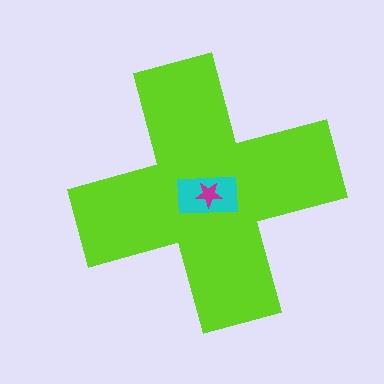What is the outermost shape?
The lime cross.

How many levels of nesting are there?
3.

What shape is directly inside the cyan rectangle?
The magenta star.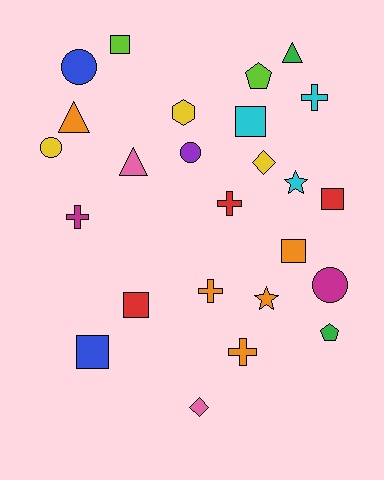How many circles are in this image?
There are 4 circles.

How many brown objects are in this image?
There are no brown objects.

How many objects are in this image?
There are 25 objects.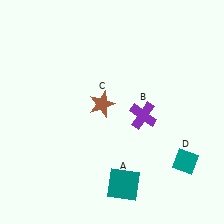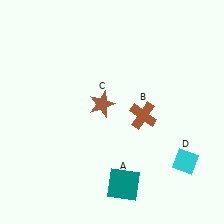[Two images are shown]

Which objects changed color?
B changed from purple to brown. D changed from teal to cyan.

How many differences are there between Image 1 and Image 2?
There are 2 differences between the two images.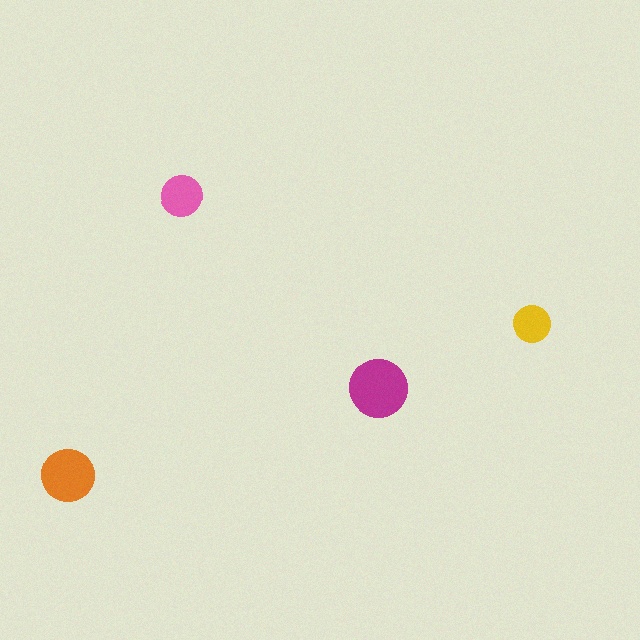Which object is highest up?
The pink circle is topmost.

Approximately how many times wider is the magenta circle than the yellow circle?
About 1.5 times wider.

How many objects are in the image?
There are 4 objects in the image.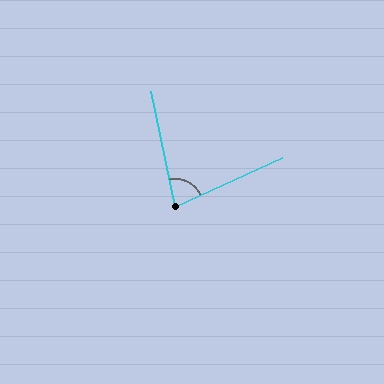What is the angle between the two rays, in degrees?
Approximately 77 degrees.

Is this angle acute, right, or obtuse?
It is acute.